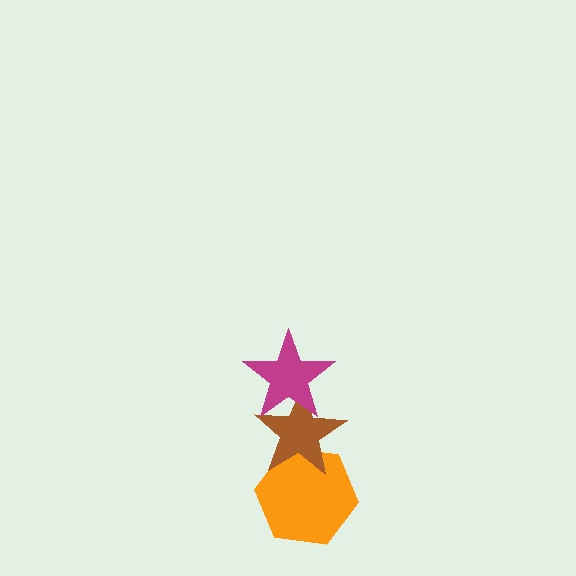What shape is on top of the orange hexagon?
The brown star is on top of the orange hexagon.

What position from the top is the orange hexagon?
The orange hexagon is 3rd from the top.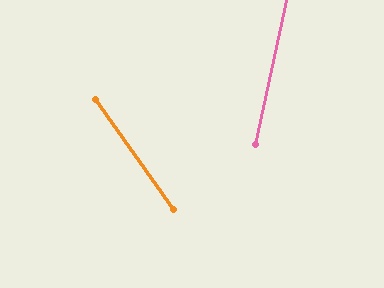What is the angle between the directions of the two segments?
Approximately 47 degrees.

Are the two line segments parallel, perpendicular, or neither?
Neither parallel nor perpendicular — they differ by about 47°.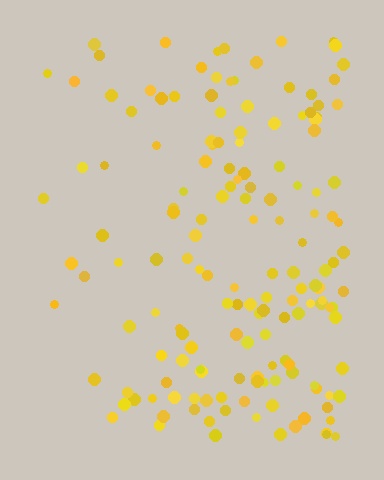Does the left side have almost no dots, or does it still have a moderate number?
Still a moderate number, just noticeably fewer than the right.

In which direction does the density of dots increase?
From left to right, with the right side densest.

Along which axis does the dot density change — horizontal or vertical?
Horizontal.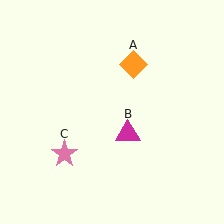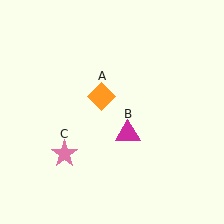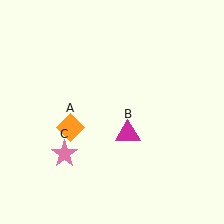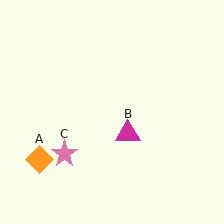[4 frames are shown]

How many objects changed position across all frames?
1 object changed position: orange diamond (object A).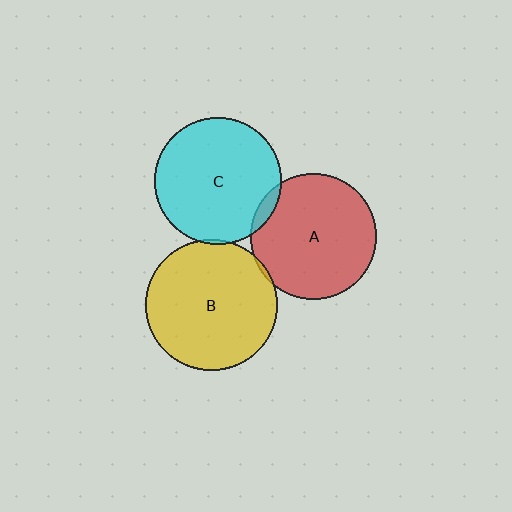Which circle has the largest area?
Circle B (yellow).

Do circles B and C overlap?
Yes.